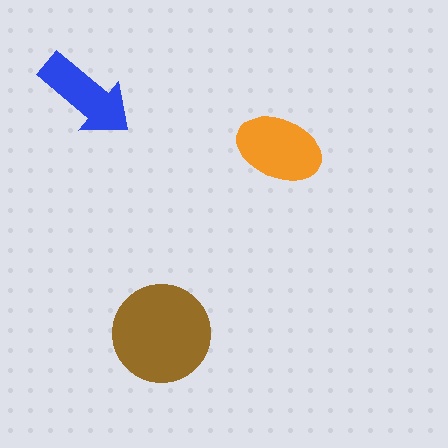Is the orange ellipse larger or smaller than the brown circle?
Smaller.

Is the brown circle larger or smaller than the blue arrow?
Larger.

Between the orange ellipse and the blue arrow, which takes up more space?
The orange ellipse.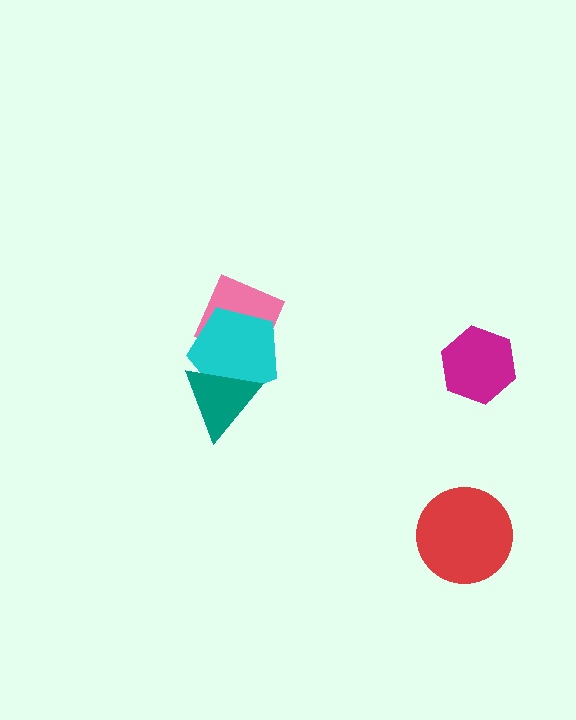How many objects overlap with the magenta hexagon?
0 objects overlap with the magenta hexagon.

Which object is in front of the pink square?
The cyan pentagon is in front of the pink square.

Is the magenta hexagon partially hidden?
No, no other shape covers it.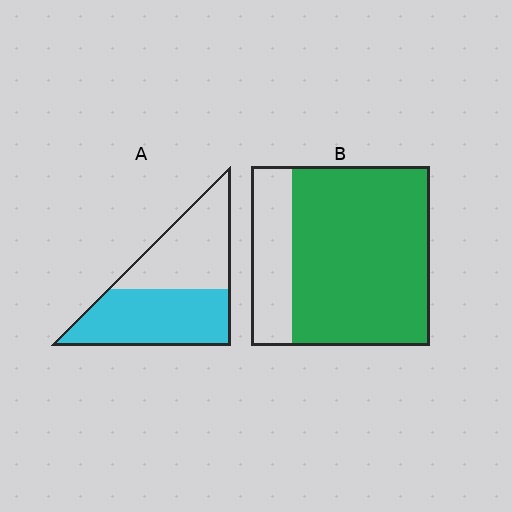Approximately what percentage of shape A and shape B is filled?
A is approximately 55% and B is approximately 75%.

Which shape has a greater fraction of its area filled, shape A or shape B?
Shape B.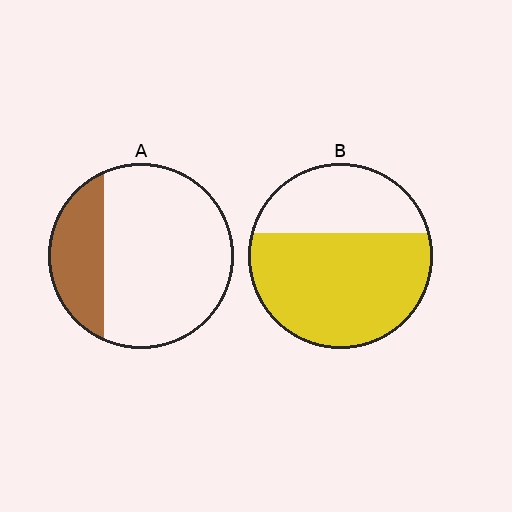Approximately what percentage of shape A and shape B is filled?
A is approximately 25% and B is approximately 65%.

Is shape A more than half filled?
No.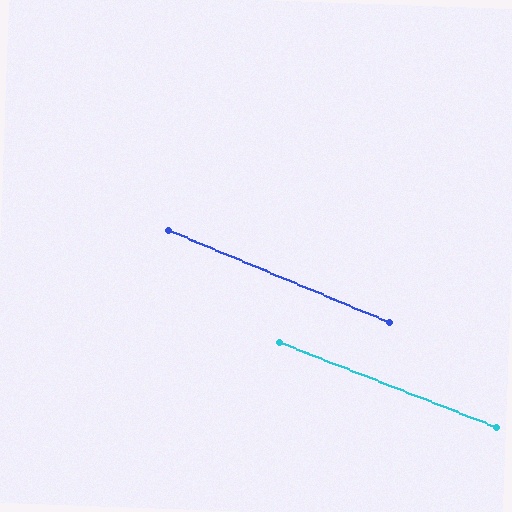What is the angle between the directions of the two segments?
Approximately 1 degree.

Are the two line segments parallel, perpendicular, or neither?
Parallel — their directions differ by only 1.1°.